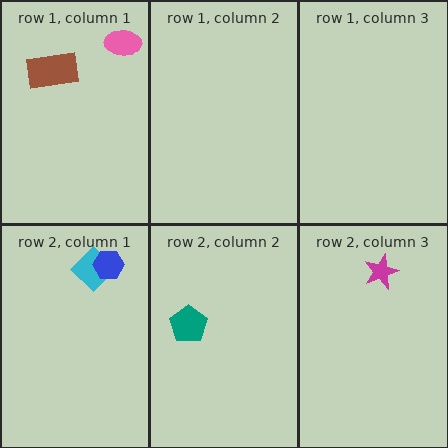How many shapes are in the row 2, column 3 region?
1.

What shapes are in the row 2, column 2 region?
The teal pentagon.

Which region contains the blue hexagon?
The row 2, column 1 region.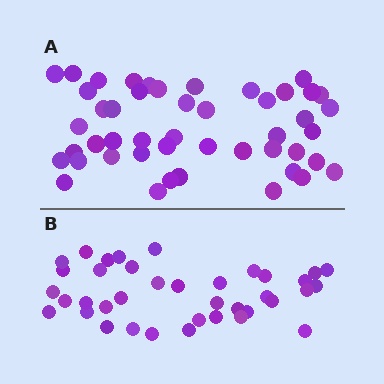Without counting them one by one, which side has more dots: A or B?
Region A (the top region) has more dots.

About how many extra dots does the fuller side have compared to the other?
Region A has roughly 8 or so more dots than region B.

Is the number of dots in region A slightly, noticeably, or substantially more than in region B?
Region A has only slightly more — the two regions are fairly close. The ratio is roughly 1.2 to 1.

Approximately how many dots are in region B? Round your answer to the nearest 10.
About 40 dots. (The exact count is 38, which rounds to 40.)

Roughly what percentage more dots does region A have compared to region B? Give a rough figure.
About 25% more.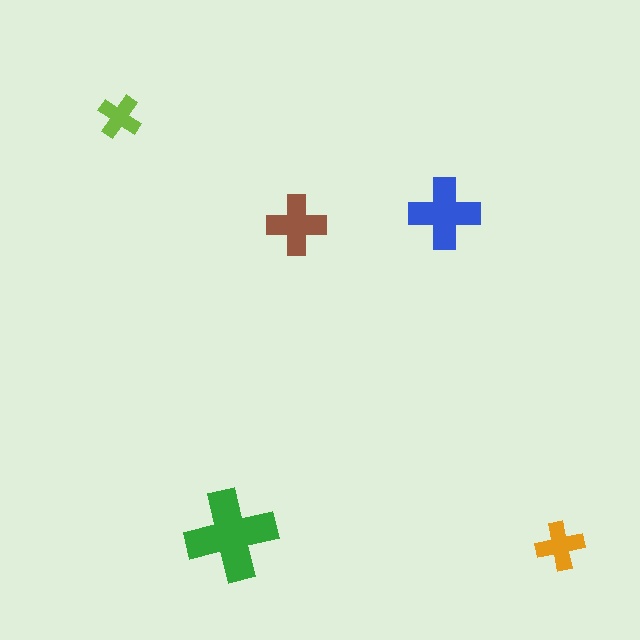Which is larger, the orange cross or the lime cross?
The orange one.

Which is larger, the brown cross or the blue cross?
The blue one.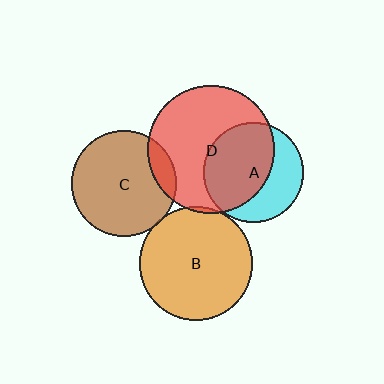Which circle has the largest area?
Circle D (red).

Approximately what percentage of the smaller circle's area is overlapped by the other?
Approximately 15%.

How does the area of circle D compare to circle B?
Approximately 1.3 times.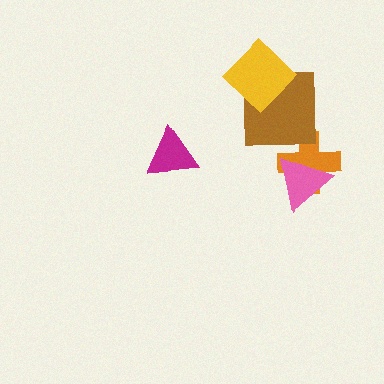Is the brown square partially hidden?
Yes, it is partially covered by another shape.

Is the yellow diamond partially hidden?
No, no other shape covers it.